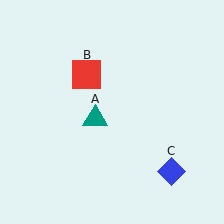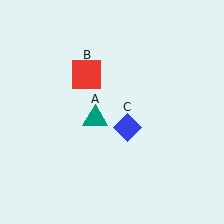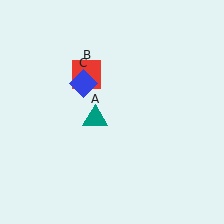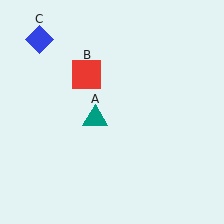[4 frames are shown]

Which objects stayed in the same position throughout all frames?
Teal triangle (object A) and red square (object B) remained stationary.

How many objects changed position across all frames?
1 object changed position: blue diamond (object C).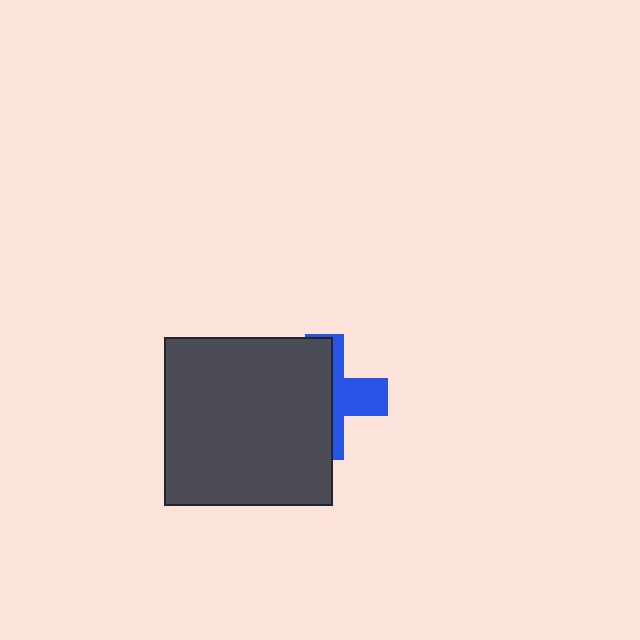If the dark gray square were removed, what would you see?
You would see the complete blue cross.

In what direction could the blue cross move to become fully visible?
The blue cross could move right. That would shift it out from behind the dark gray square entirely.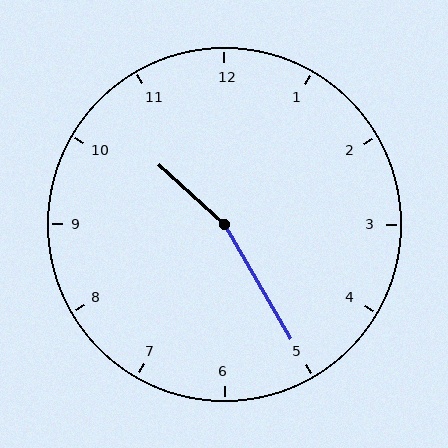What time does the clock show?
10:25.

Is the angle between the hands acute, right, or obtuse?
It is obtuse.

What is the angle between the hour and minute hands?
Approximately 162 degrees.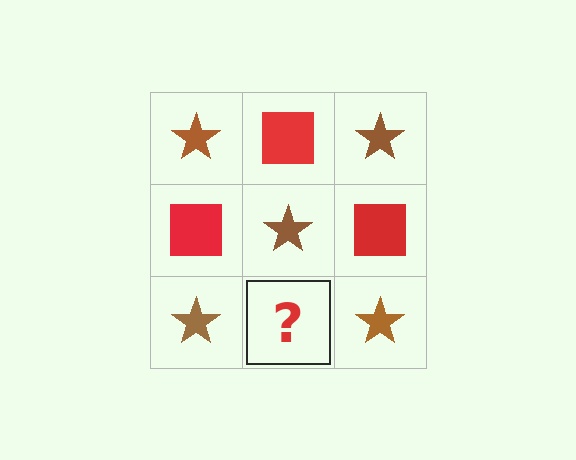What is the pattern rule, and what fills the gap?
The rule is that it alternates brown star and red square in a checkerboard pattern. The gap should be filled with a red square.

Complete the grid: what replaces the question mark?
The question mark should be replaced with a red square.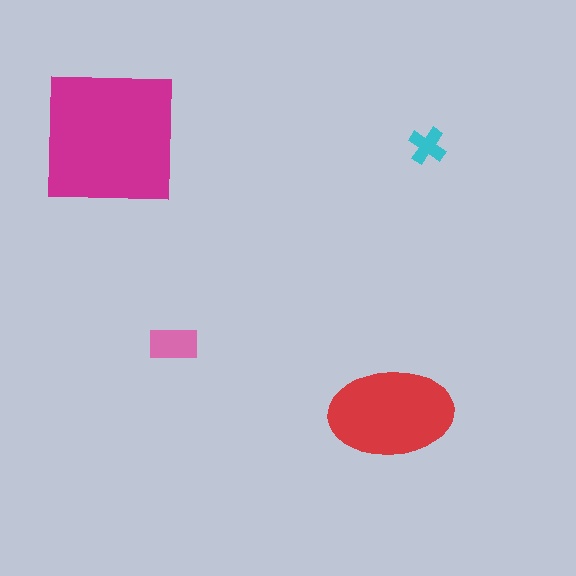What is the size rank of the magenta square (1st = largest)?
1st.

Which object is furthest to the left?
The magenta square is leftmost.